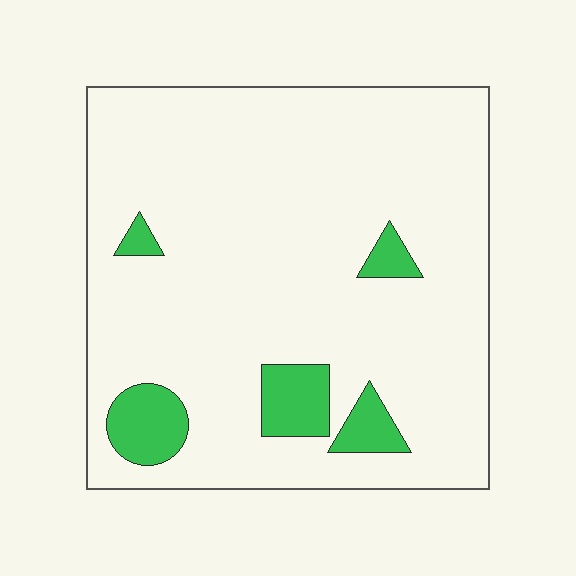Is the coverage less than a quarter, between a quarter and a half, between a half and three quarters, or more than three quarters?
Less than a quarter.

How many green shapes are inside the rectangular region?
5.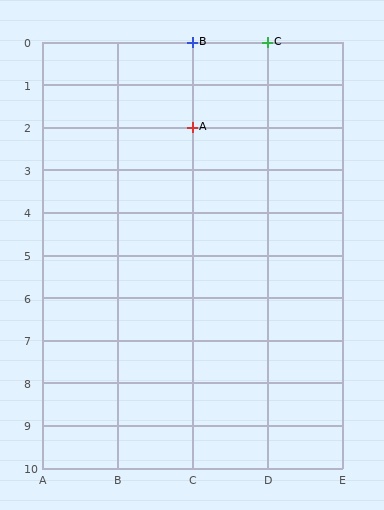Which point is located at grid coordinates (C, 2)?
Point A is at (C, 2).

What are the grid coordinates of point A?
Point A is at grid coordinates (C, 2).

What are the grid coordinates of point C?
Point C is at grid coordinates (D, 0).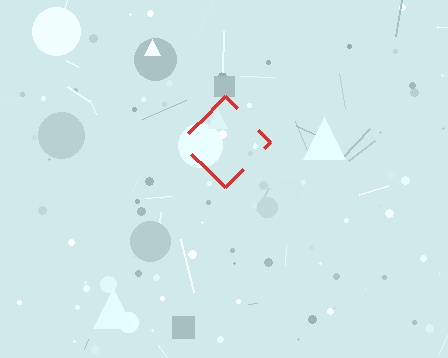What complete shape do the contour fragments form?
The contour fragments form a diamond.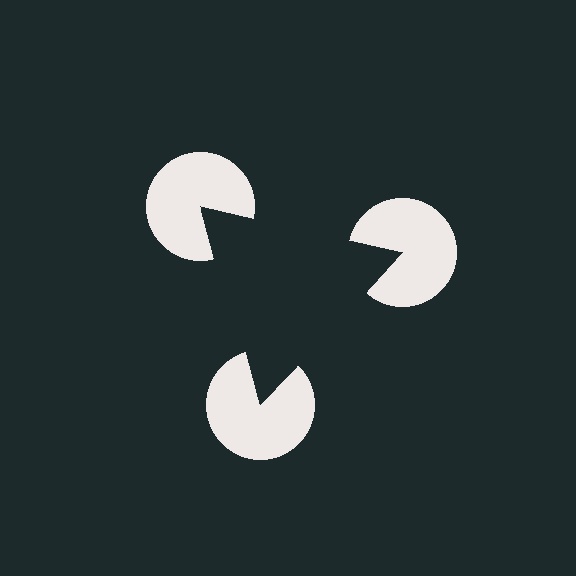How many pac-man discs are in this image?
There are 3 — one at each vertex of the illusory triangle.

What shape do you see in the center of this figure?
An illusory triangle — its edges are inferred from the aligned wedge cuts in the pac-man discs, not physically drawn.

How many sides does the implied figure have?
3 sides.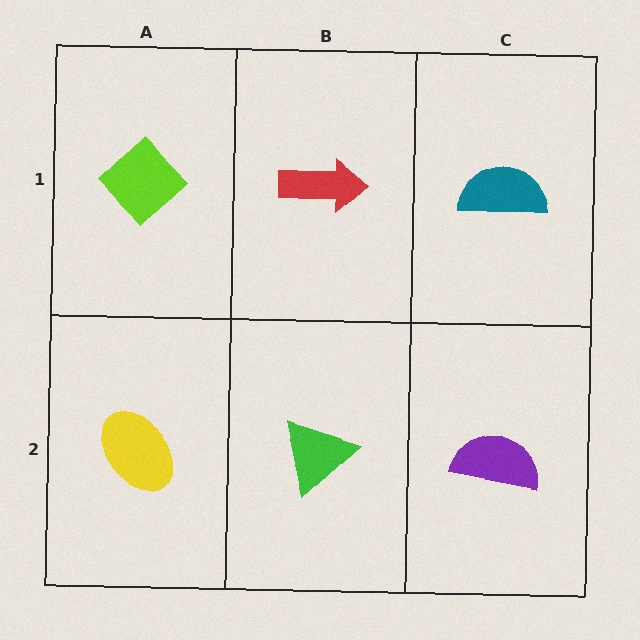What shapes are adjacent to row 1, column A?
A yellow ellipse (row 2, column A), a red arrow (row 1, column B).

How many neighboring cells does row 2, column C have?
2.